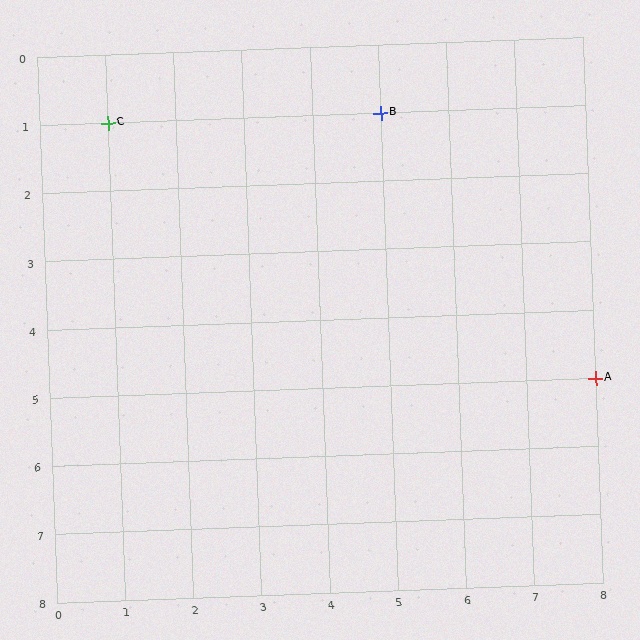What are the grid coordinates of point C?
Point C is at grid coordinates (1, 1).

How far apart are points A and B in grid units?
Points A and B are 3 columns and 4 rows apart (about 5.0 grid units diagonally).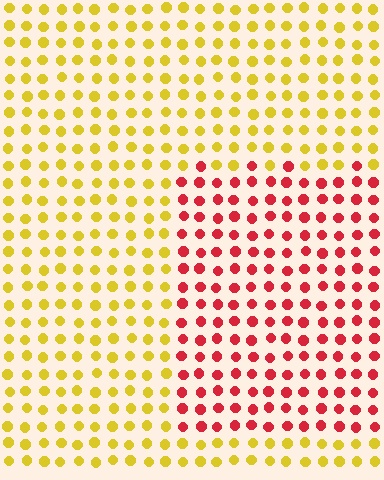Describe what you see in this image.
The image is filled with small yellow elements in a uniform arrangement. A rectangle-shaped region is visible where the elements are tinted to a slightly different hue, forming a subtle color boundary.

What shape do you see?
I see a rectangle.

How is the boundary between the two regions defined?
The boundary is defined purely by a slight shift in hue (about 62 degrees). Spacing, size, and orientation are identical on both sides.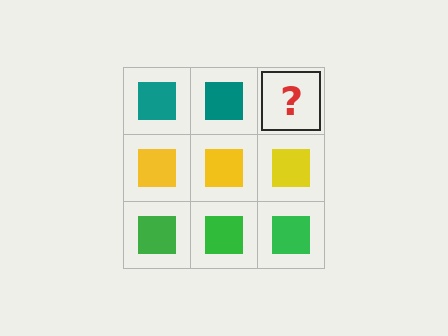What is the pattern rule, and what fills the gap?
The rule is that each row has a consistent color. The gap should be filled with a teal square.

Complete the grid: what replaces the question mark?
The question mark should be replaced with a teal square.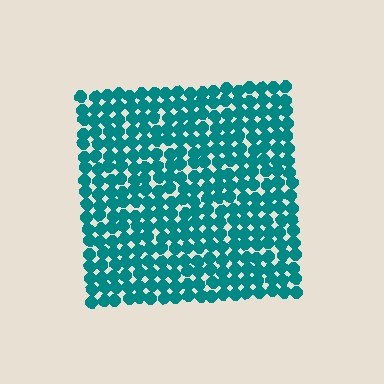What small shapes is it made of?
It is made of small circles.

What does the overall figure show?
The overall figure shows a square.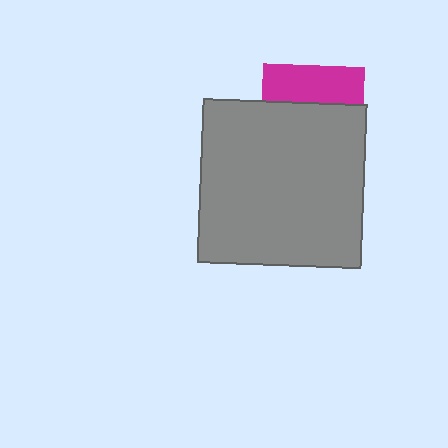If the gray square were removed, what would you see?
You would see the complete magenta square.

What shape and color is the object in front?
The object in front is a gray square.